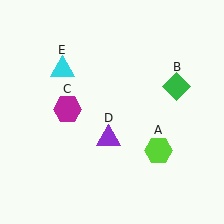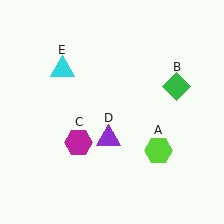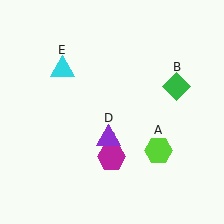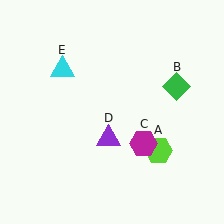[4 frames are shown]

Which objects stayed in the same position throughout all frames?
Lime hexagon (object A) and green diamond (object B) and purple triangle (object D) and cyan triangle (object E) remained stationary.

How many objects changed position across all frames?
1 object changed position: magenta hexagon (object C).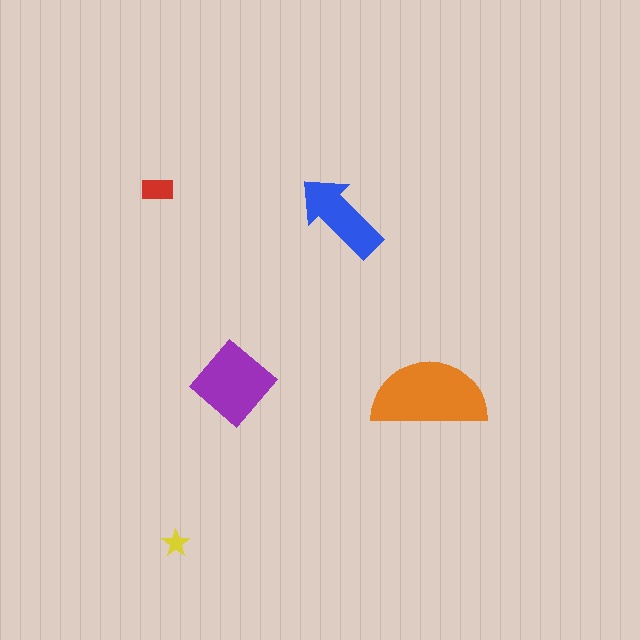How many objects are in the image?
There are 5 objects in the image.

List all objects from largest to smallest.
The orange semicircle, the purple diamond, the blue arrow, the red rectangle, the yellow star.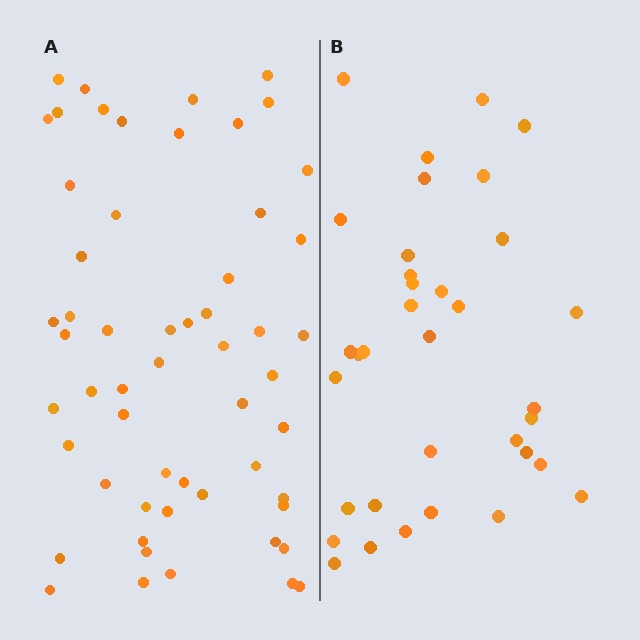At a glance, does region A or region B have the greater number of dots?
Region A (the left region) has more dots.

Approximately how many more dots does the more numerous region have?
Region A has approximately 20 more dots than region B.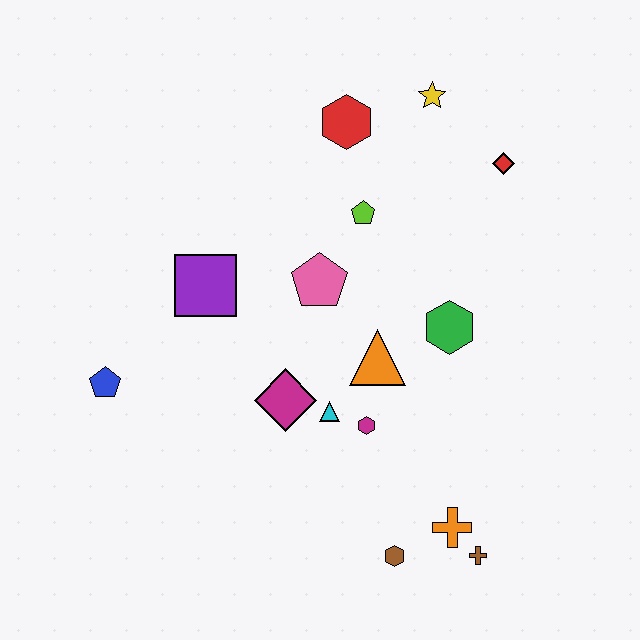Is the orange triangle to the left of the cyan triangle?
No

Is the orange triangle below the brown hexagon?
No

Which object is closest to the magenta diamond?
The cyan triangle is closest to the magenta diamond.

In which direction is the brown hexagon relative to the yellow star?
The brown hexagon is below the yellow star.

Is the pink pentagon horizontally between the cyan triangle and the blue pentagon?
Yes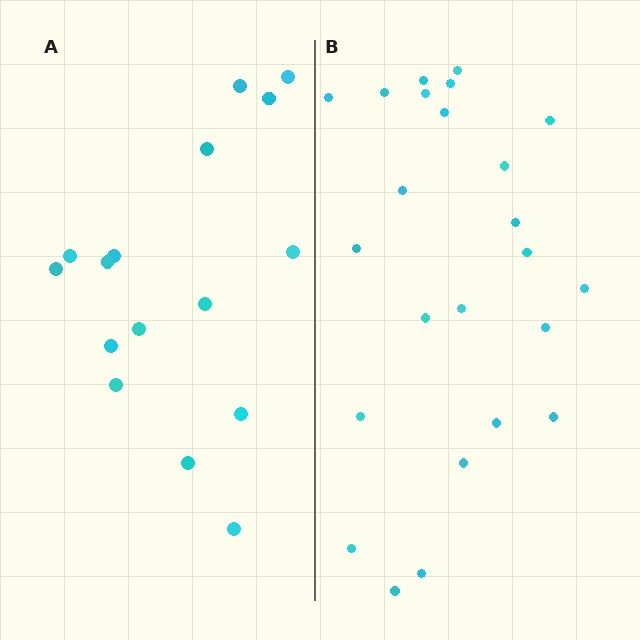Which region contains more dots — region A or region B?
Region B (the right region) has more dots.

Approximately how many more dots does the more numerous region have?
Region B has roughly 8 or so more dots than region A.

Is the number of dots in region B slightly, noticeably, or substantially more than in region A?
Region B has substantially more. The ratio is roughly 1.5 to 1.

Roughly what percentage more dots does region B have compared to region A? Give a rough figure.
About 50% more.